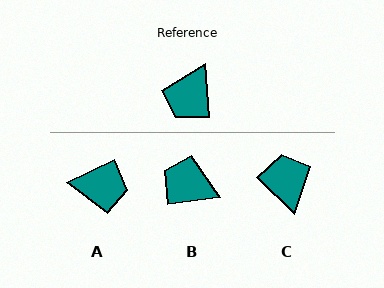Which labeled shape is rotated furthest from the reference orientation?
C, about 139 degrees away.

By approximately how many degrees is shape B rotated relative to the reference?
Approximately 86 degrees clockwise.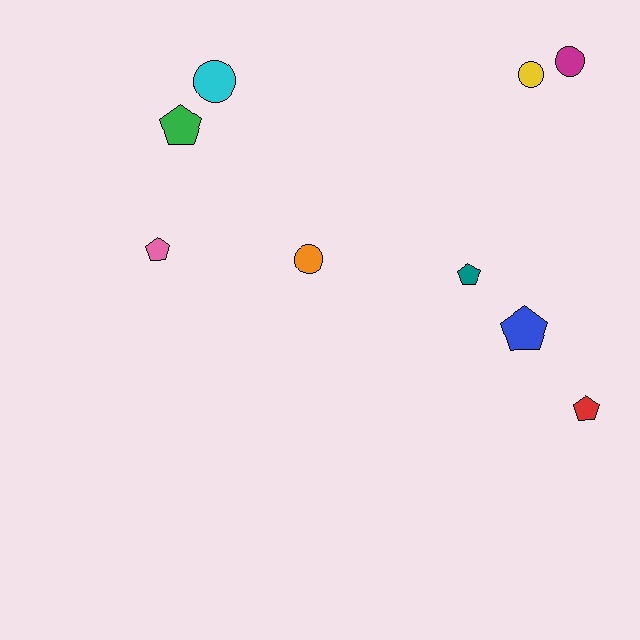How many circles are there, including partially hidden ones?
There are 4 circles.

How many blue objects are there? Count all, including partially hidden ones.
There is 1 blue object.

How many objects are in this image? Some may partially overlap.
There are 9 objects.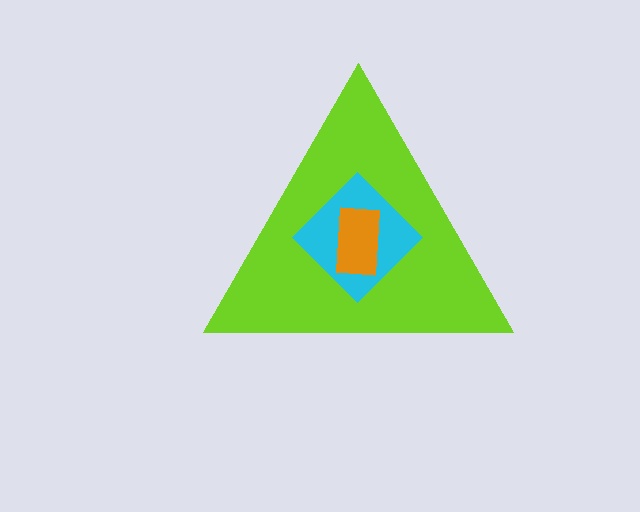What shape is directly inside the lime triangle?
The cyan diamond.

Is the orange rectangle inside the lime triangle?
Yes.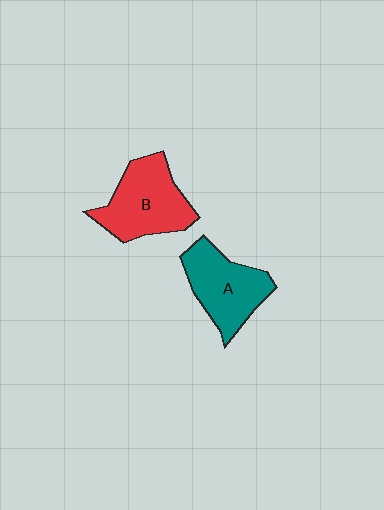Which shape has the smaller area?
Shape A (teal).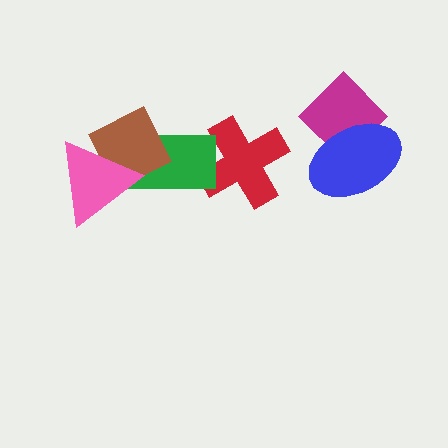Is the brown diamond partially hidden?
Yes, it is partially covered by another shape.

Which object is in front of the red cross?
The green rectangle is in front of the red cross.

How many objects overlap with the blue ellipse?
1 object overlaps with the blue ellipse.